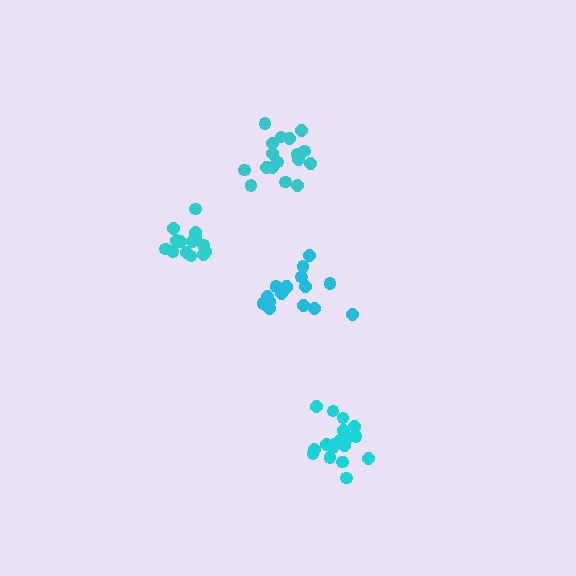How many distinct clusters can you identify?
There are 4 distinct clusters.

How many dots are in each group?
Group 1: 20 dots, Group 2: 16 dots, Group 3: 17 dots, Group 4: 14 dots (67 total).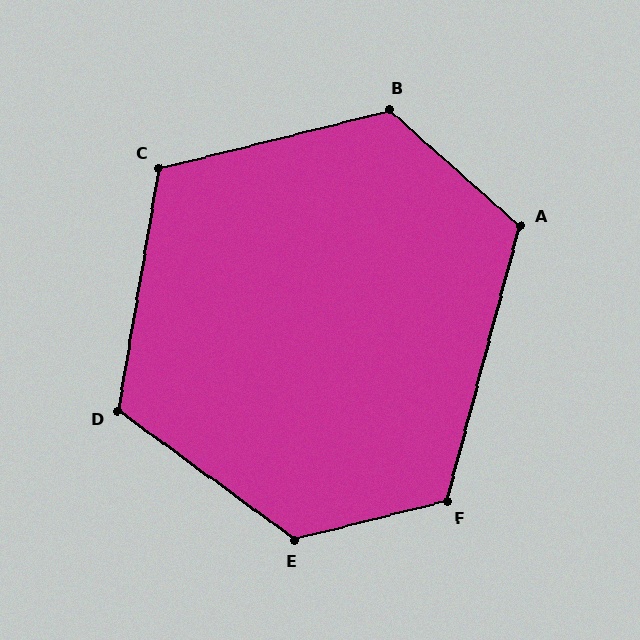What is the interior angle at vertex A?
Approximately 117 degrees (obtuse).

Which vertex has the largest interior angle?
E, at approximately 130 degrees.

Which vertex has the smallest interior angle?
C, at approximately 114 degrees.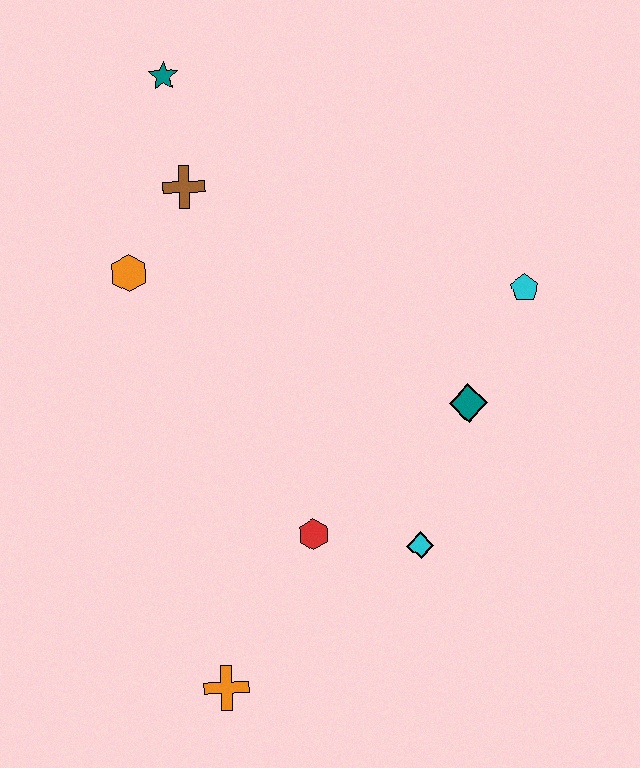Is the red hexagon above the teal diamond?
No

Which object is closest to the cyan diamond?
The red hexagon is closest to the cyan diamond.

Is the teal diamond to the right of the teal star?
Yes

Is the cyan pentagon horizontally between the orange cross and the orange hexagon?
No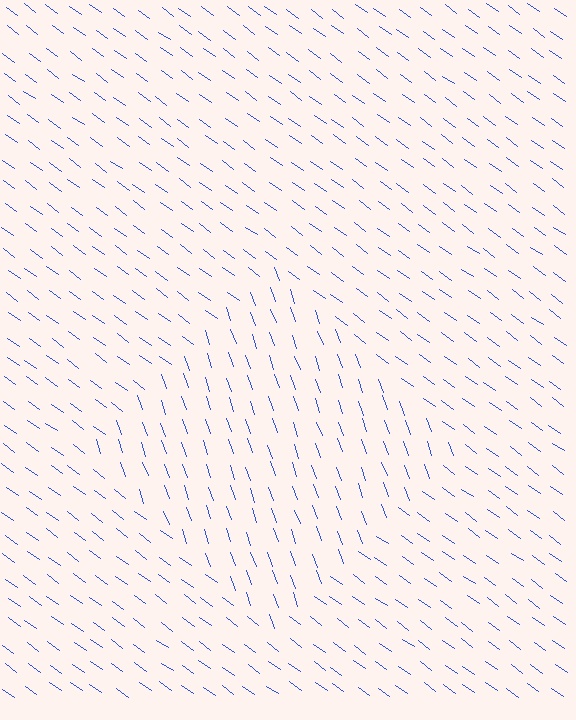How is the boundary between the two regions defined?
The boundary is defined purely by a change in line orientation (approximately 35 degrees difference). All lines are the same color and thickness.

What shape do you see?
I see a diamond.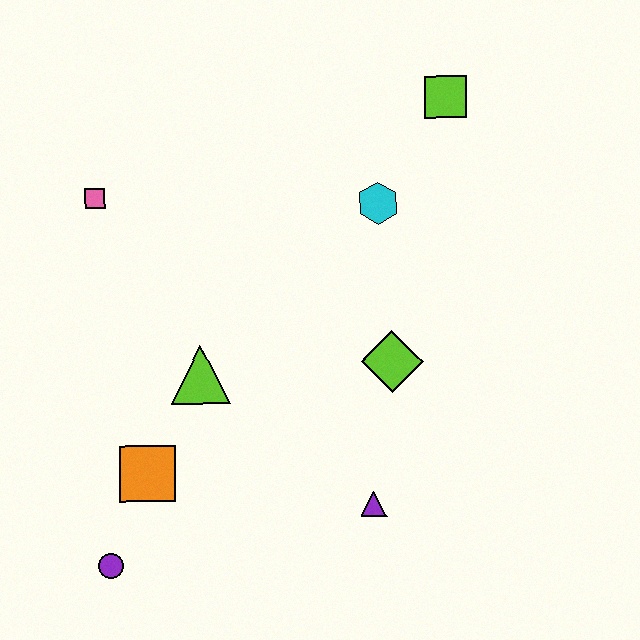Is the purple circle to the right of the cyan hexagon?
No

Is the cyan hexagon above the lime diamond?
Yes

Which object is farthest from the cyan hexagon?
The purple circle is farthest from the cyan hexagon.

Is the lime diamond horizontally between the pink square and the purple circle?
No